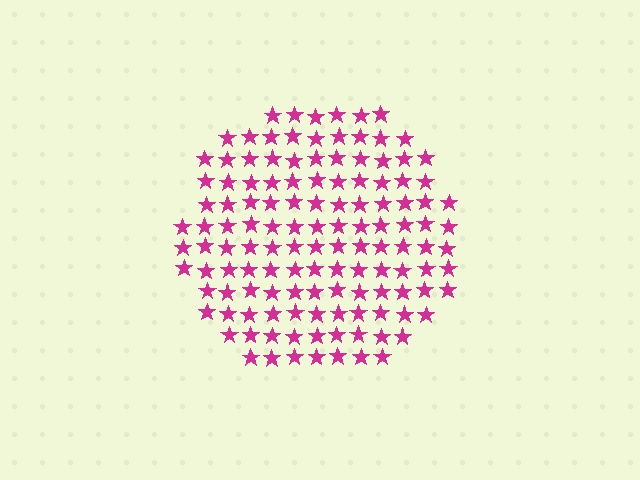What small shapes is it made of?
It is made of small stars.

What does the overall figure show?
The overall figure shows a circle.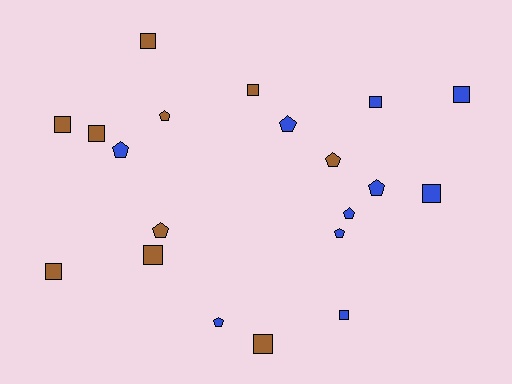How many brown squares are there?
There are 7 brown squares.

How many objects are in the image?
There are 20 objects.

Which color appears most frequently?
Brown, with 10 objects.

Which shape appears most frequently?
Square, with 11 objects.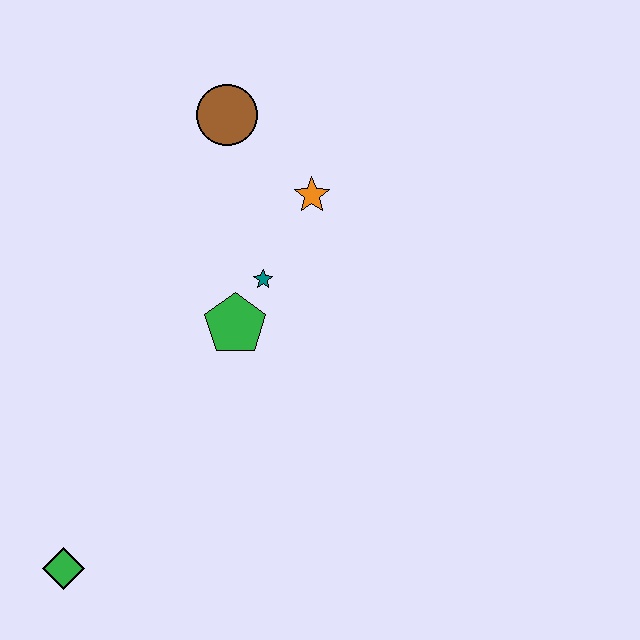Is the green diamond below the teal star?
Yes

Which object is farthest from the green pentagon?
The green diamond is farthest from the green pentagon.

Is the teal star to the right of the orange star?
No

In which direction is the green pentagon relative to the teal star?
The green pentagon is below the teal star.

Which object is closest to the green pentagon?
The teal star is closest to the green pentagon.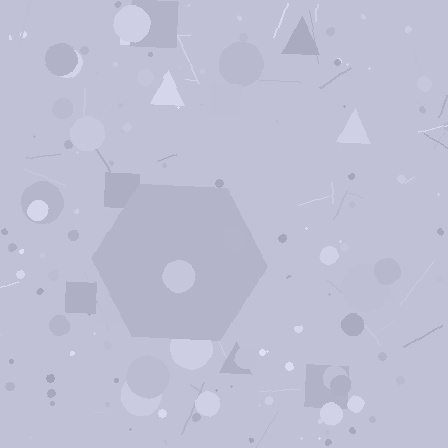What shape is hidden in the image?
A hexagon is hidden in the image.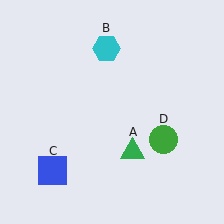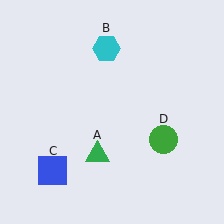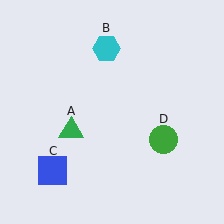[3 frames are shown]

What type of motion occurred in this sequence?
The green triangle (object A) rotated clockwise around the center of the scene.